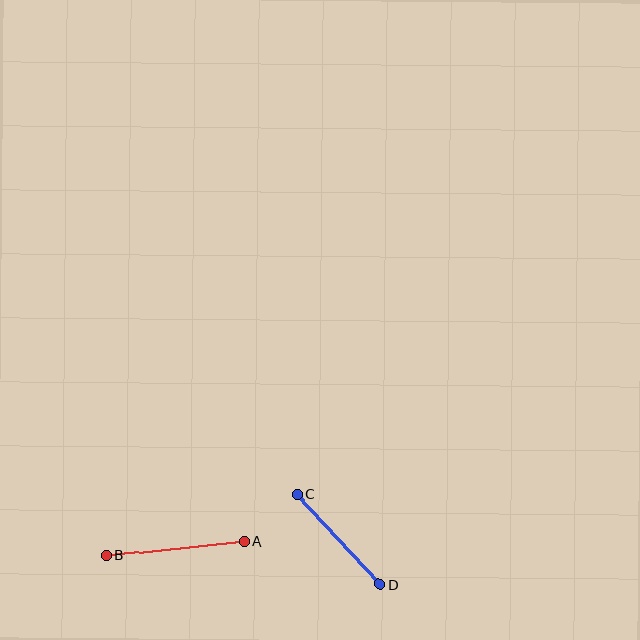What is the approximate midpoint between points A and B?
The midpoint is at approximately (175, 549) pixels.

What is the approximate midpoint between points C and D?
The midpoint is at approximately (338, 539) pixels.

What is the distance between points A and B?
The distance is approximately 139 pixels.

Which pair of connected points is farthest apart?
Points A and B are farthest apart.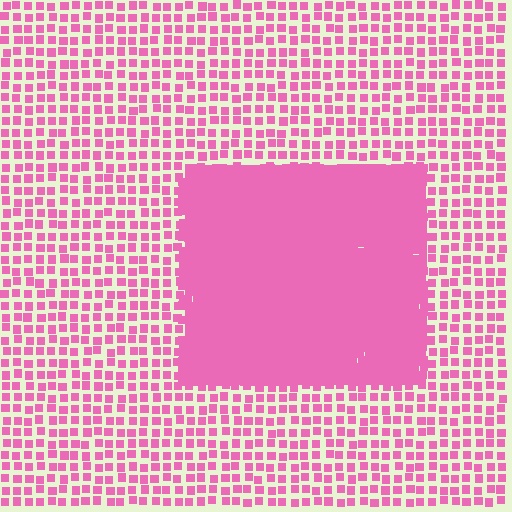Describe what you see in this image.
The image contains small pink elements arranged at two different densities. A rectangle-shaped region is visible where the elements are more densely packed than the surrounding area.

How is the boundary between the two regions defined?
The boundary is defined by a change in element density (approximately 2.8x ratio). All elements are the same color, size, and shape.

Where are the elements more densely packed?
The elements are more densely packed inside the rectangle boundary.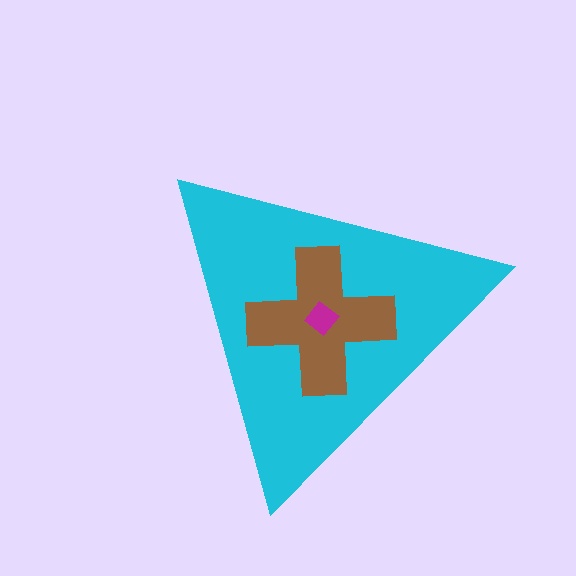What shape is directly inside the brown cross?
The magenta diamond.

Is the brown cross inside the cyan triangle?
Yes.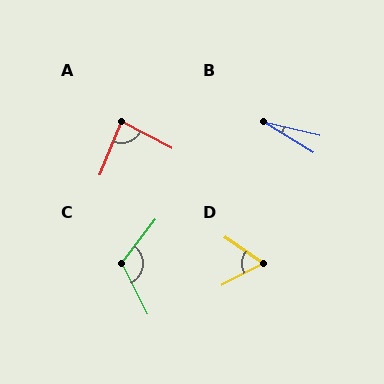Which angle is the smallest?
B, at approximately 18 degrees.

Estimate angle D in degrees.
Approximately 62 degrees.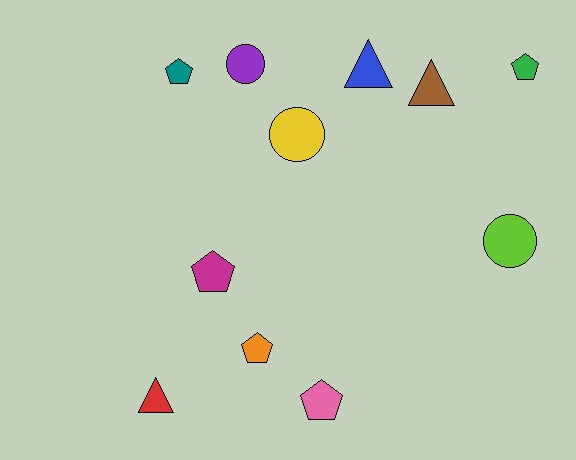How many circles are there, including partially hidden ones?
There are 3 circles.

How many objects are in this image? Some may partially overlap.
There are 11 objects.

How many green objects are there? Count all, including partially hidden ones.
There is 1 green object.